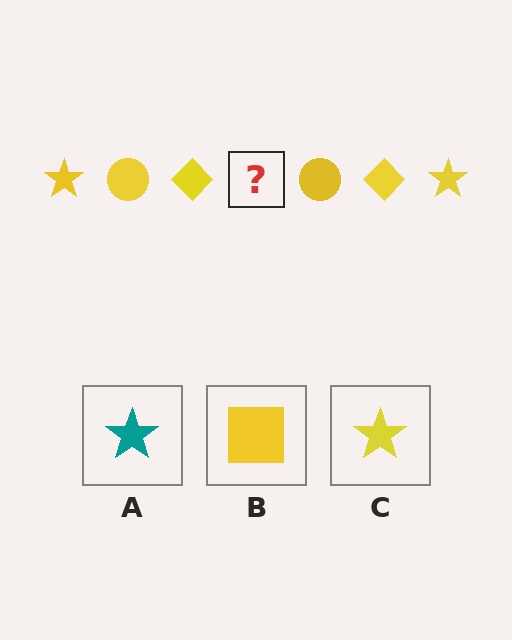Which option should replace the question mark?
Option C.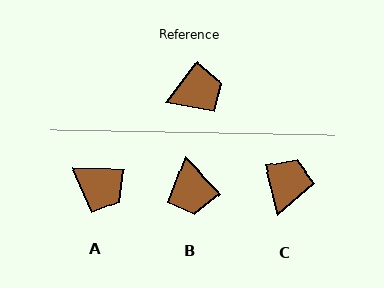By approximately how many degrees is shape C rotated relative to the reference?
Approximately 51 degrees counter-clockwise.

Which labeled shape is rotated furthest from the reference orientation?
B, about 99 degrees away.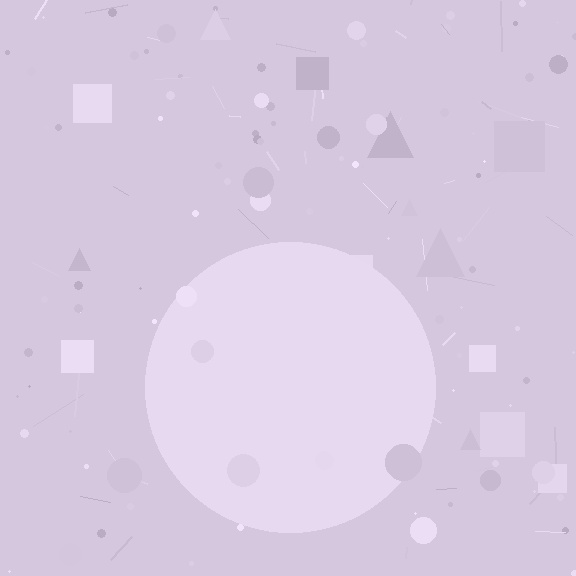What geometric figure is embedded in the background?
A circle is embedded in the background.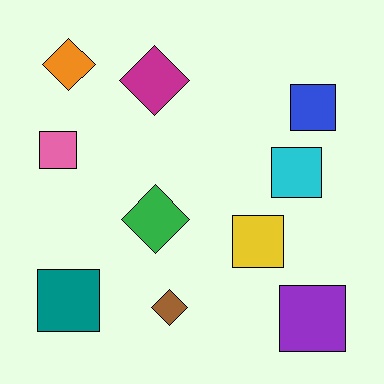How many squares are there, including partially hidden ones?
There are 6 squares.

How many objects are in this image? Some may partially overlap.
There are 10 objects.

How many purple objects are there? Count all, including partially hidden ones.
There is 1 purple object.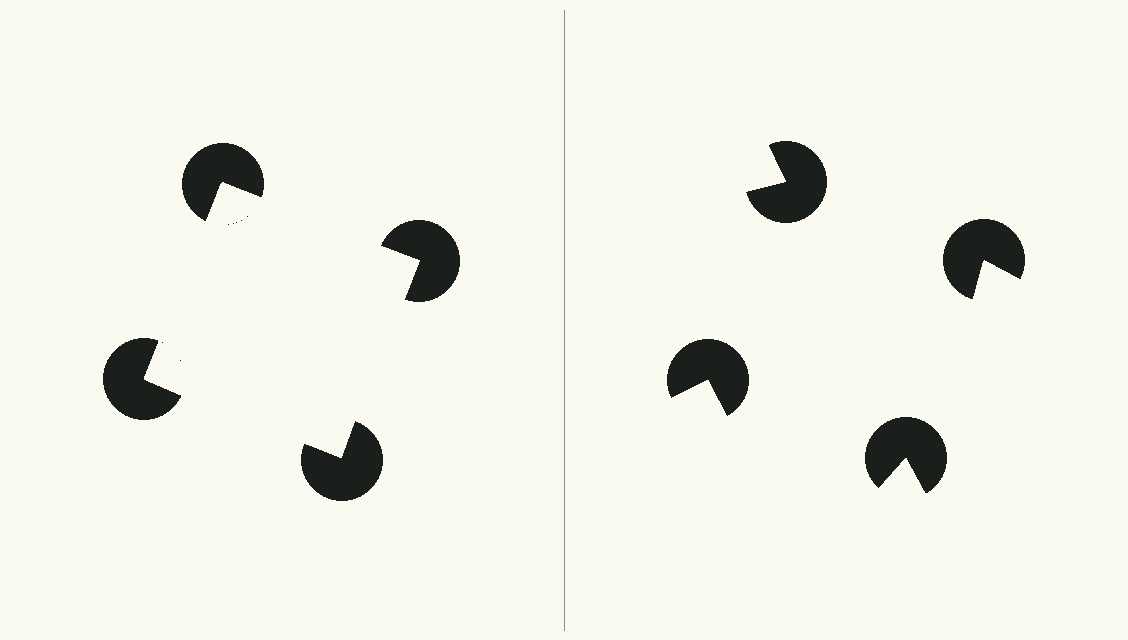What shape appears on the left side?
An illusory square.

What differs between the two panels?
The pac-man discs are positioned identically on both sides; only the wedge orientations differ. On the left they align to a square; on the right they are misaligned.